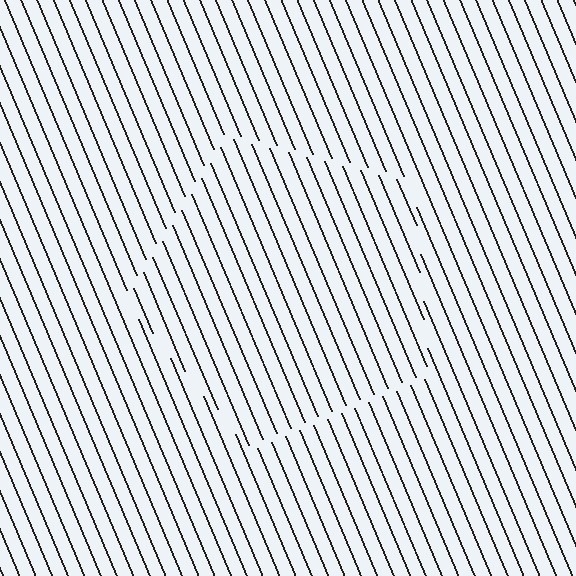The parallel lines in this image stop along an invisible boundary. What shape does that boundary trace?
An illusory pentagon. The interior of the shape contains the same grating, shifted by half a period — the contour is defined by the phase discontinuity where line-ends from the inner and outer gratings abut.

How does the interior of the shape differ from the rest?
The interior of the shape contains the same grating, shifted by half a period — the contour is defined by the phase discontinuity where line-ends from the inner and outer gratings abut.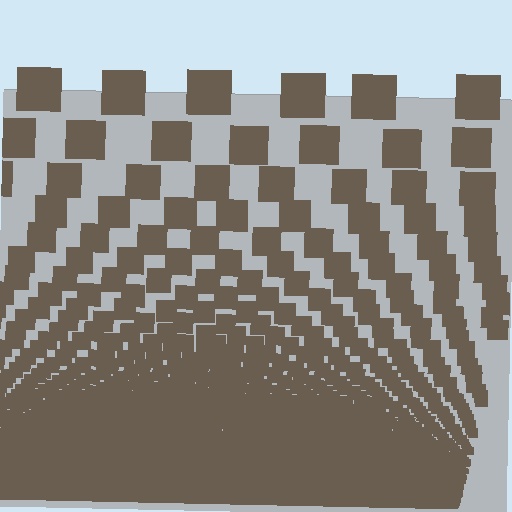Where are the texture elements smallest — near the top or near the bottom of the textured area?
Near the bottom.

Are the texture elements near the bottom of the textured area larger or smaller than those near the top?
Smaller. The gradient is inverted — elements near the bottom are smaller and denser.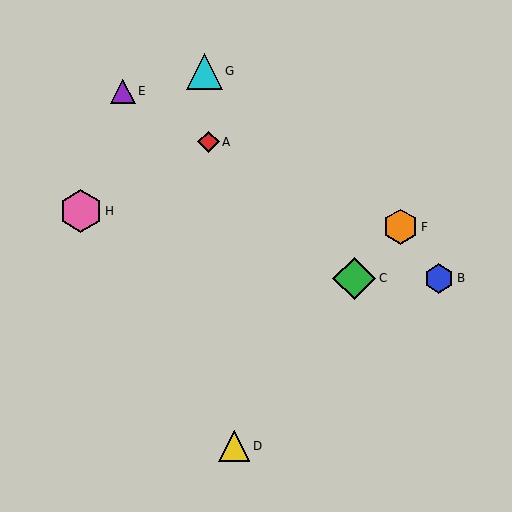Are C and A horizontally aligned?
No, C is at y≈279 and A is at y≈142.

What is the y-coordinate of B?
Object B is at y≈279.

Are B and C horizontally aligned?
Yes, both are at y≈279.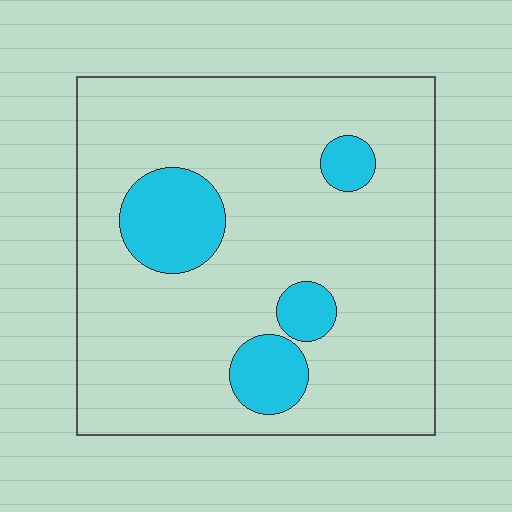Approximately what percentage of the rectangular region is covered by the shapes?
Approximately 15%.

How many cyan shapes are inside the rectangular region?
4.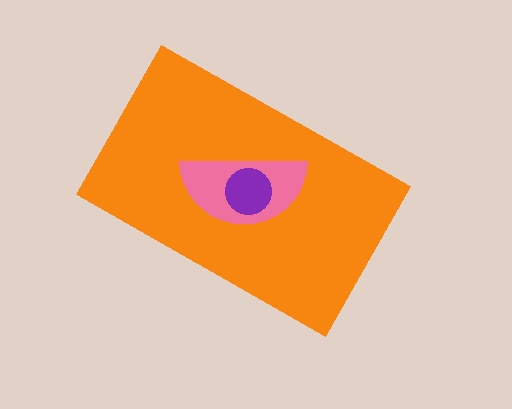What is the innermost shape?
The purple circle.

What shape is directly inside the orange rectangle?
The pink semicircle.